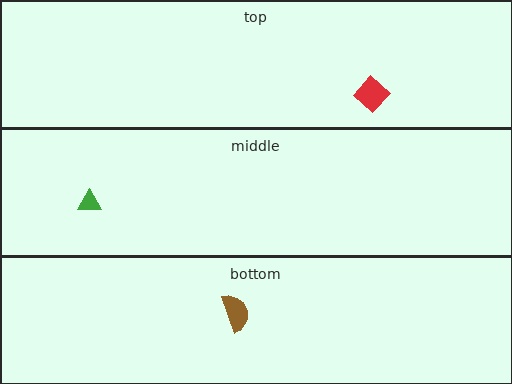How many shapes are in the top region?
1.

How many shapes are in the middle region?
1.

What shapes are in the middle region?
The green triangle.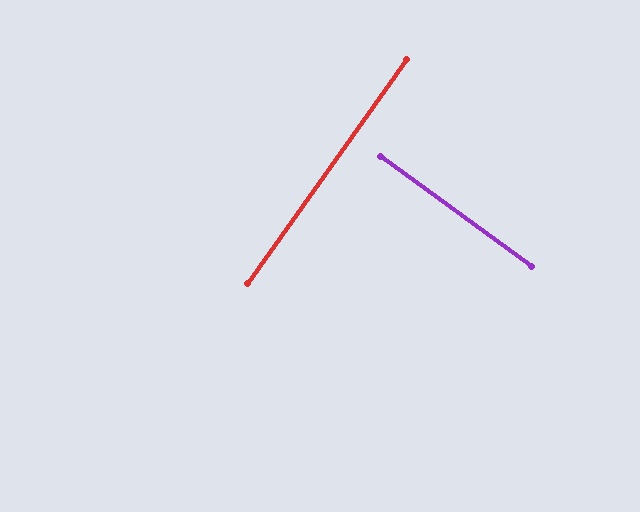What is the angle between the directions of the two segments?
Approximately 89 degrees.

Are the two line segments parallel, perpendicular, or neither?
Perpendicular — they meet at approximately 89°.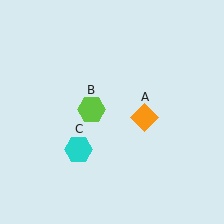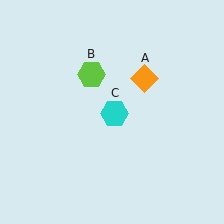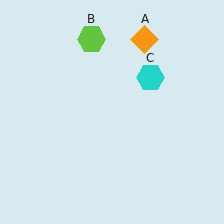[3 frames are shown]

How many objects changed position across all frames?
3 objects changed position: orange diamond (object A), lime hexagon (object B), cyan hexagon (object C).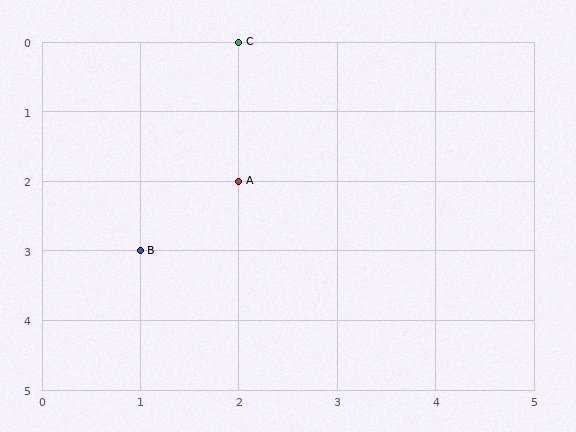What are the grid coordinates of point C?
Point C is at grid coordinates (2, 0).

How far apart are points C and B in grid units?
Points C and B are 1 column and 3 rows apart (about 3.2 grid units diagonally).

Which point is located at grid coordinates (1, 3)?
Point B is at (1, 3).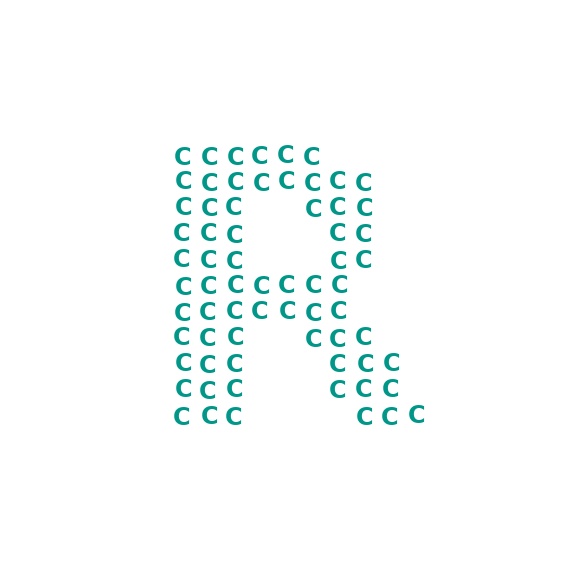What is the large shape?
The large shape is the letter R.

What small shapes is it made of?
It is made of small letter C's.